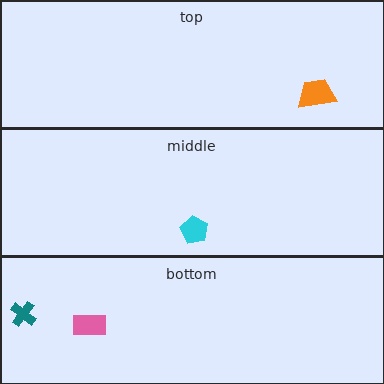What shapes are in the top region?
The orange trapezoid.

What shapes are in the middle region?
The cyan pentagon.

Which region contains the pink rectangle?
The bottom region.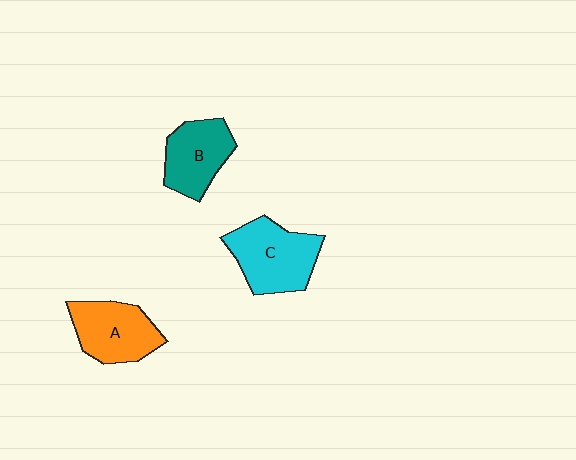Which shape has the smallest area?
Shape B (teal).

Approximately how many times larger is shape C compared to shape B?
Approximately 1.3 times.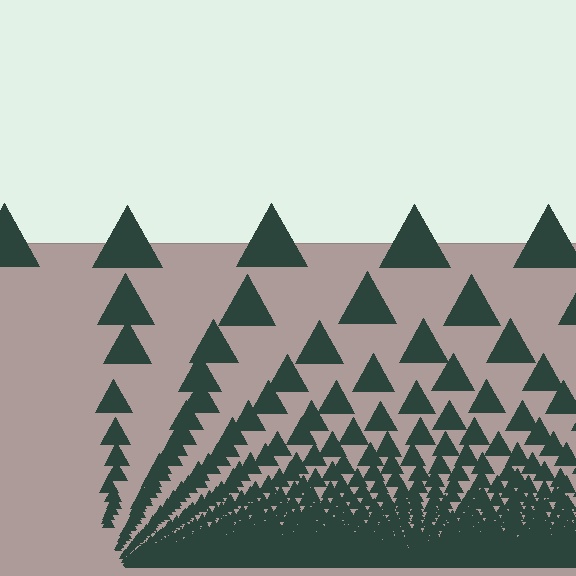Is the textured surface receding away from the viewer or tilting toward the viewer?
The surface appears to tilt toward the viewer. Texture elements get larger and sparser toward the top.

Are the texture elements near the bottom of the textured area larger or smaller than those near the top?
Smaller. The gradient is inverted — elements near the bottom are smaller and denser.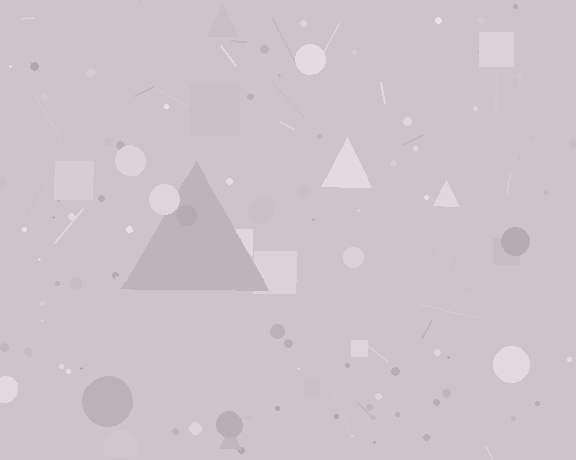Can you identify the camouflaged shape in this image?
The camouflaged shape is a triangle.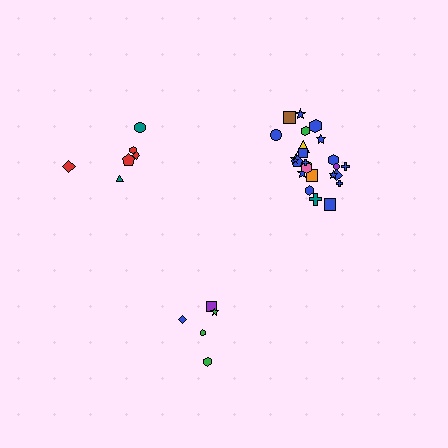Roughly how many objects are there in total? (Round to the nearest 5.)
Roughly 35 objects in total.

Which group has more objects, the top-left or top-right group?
The top-right group.